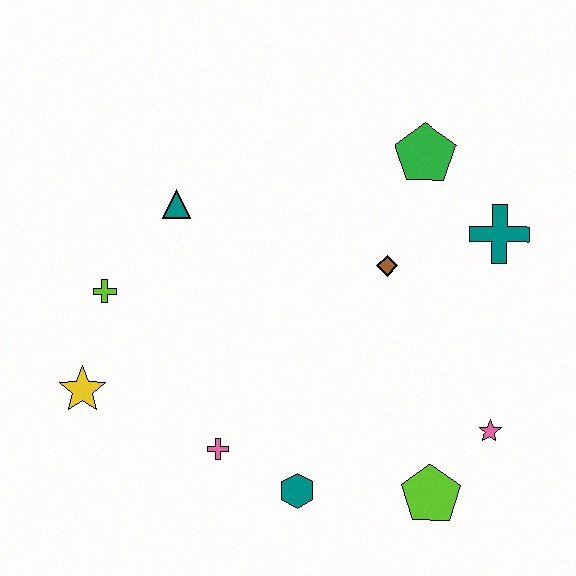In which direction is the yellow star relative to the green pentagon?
The yellow star is to the left of the green pentagon.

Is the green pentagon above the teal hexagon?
Yes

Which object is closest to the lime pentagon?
The pink star is closest to the lime pentagon.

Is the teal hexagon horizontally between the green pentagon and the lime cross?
Yes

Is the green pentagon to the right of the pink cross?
Yes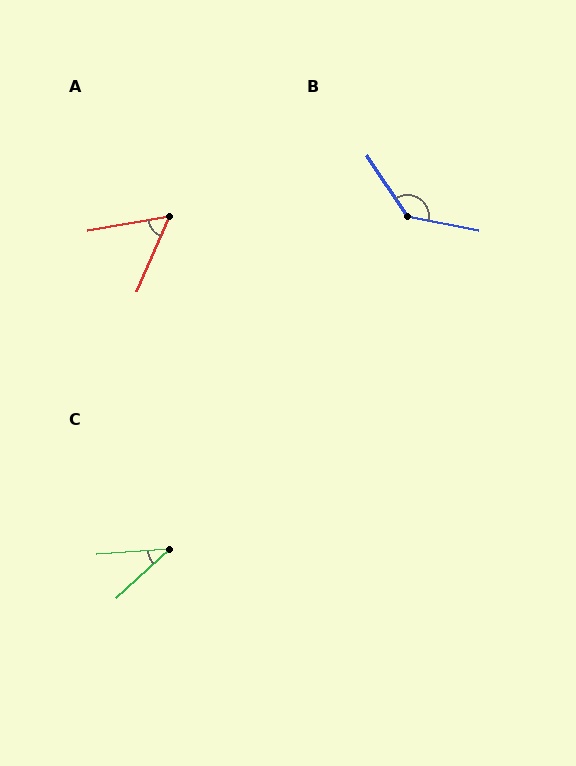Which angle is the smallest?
C, at approximately 39 degrees.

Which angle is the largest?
B, at approximately 134 degrees.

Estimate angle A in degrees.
Approximately 57 degrees.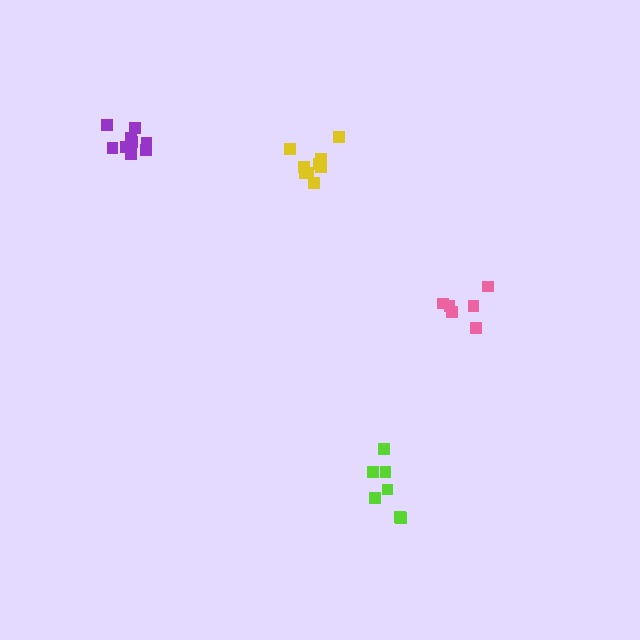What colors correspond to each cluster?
The clusters are colored: purple, yellow, pink, lime.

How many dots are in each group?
Group 1: 9 dots, Group 2: 9 dots, Group 3: 6 dots, Group 4: 7 dots (31 total).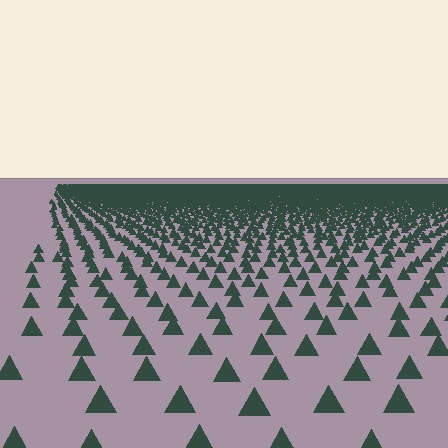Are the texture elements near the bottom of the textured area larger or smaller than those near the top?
Larger. Near the bottom, elements are closer to the viewer and appear at a bigger on-screen size.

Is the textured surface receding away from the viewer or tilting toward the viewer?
The surface is receding away from the viewer. Texture elements get smaller and denser toward the top.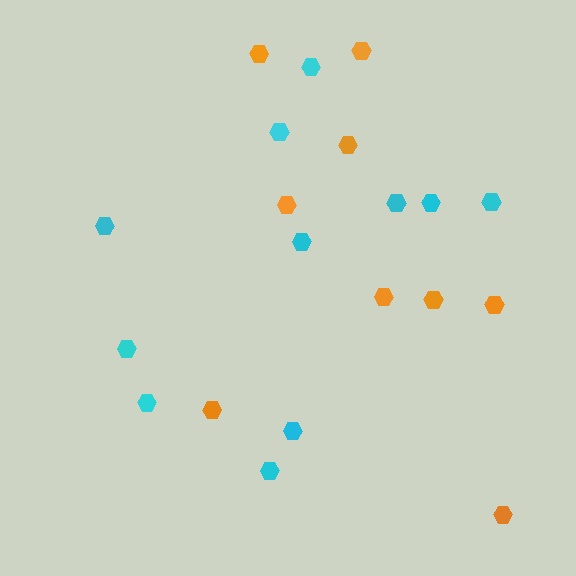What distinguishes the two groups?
There are 2 groups: one group of orange hexagons (9) and one group of cyan hexagons (11).